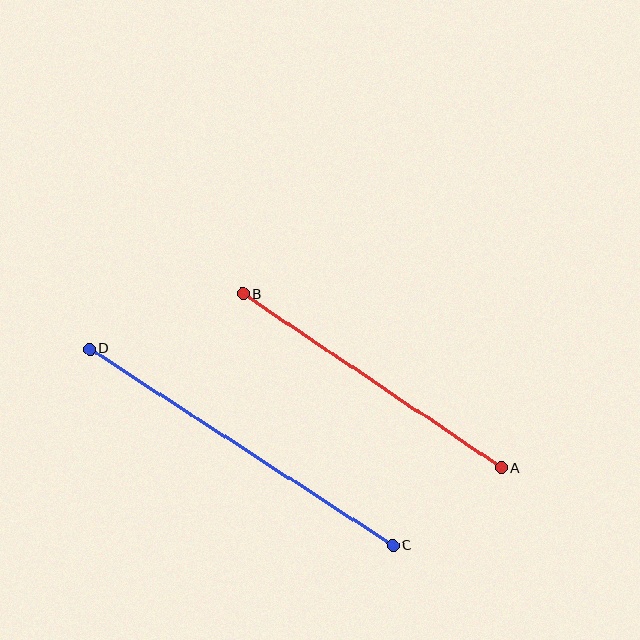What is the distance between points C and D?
The distance is approximately 361 pixels.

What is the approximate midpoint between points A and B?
The midpoint is at approximately (372, 381) pixels.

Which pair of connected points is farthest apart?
Points C and D are farthest apart.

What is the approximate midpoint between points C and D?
The midpoint is at approximately (241, 447) pixels.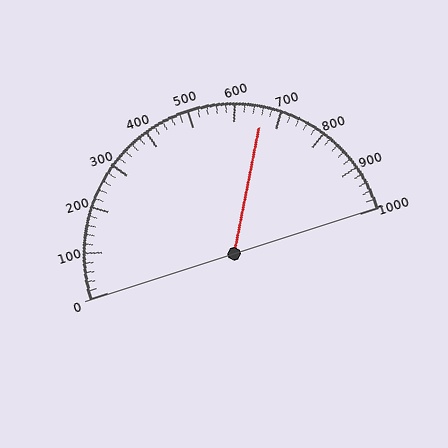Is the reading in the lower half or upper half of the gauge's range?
The reading is in the upper half of the range (0 to 1000).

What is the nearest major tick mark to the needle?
The nearest major tick mark is 700.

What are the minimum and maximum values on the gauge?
The gauge ranges from 0 to 1000.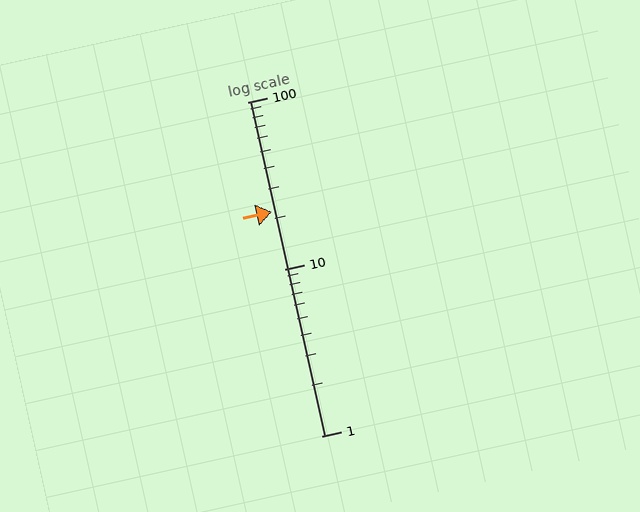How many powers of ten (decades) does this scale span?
The scale spans 2 decades, from 1 to 100.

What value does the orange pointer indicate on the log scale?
The pointer indicates approximately 22.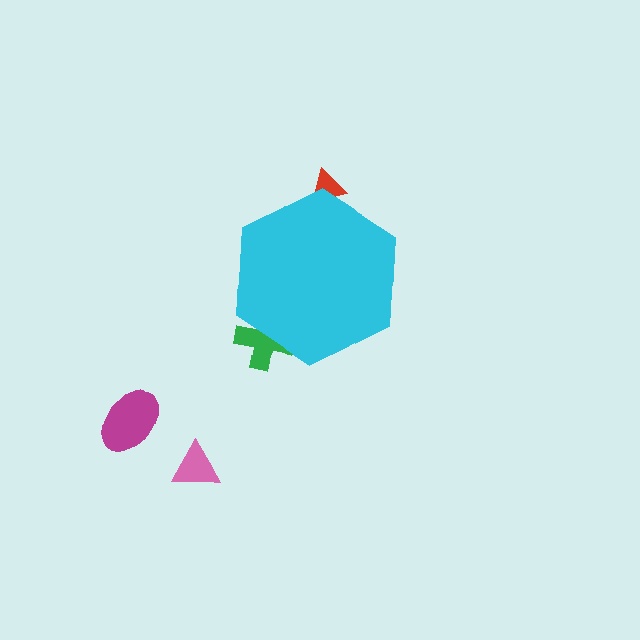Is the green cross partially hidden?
Yes, the green cross is partially hidden behind the cyan hexagon.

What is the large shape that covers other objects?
A cyan hexagon.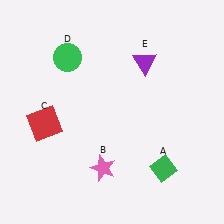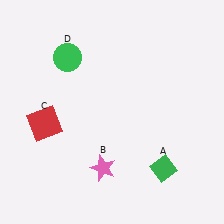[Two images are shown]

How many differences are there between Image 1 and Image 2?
There is 1 difference between the two images.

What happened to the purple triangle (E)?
The purple triangle (E) was removed in Image 2. It was in the top-right area of Image 1.